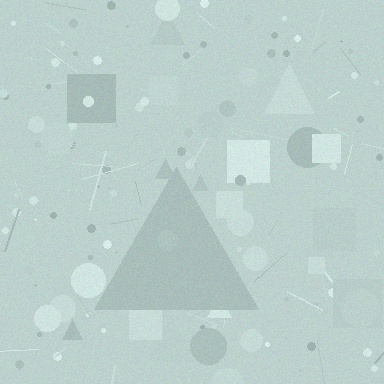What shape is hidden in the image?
A triangle is hidden in the image.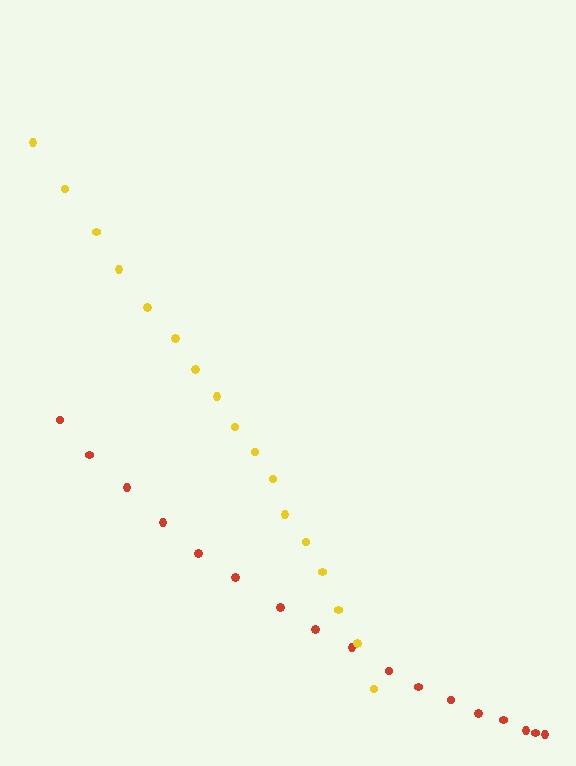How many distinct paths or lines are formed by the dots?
There are 2 distinct paths.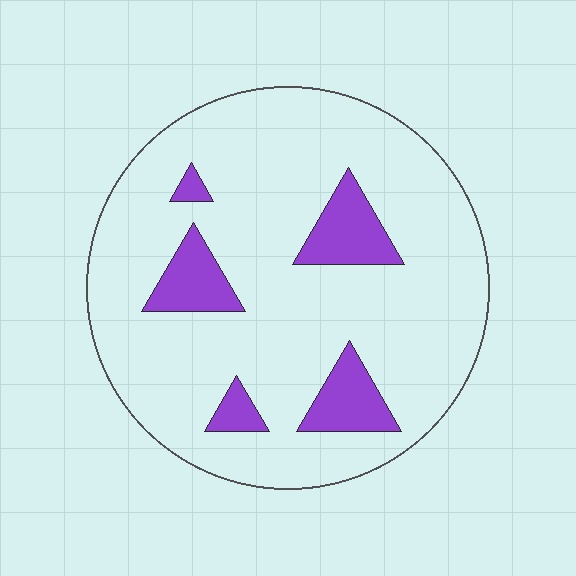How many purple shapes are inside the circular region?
5.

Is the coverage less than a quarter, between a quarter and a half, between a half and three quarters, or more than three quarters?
Less than a quarter.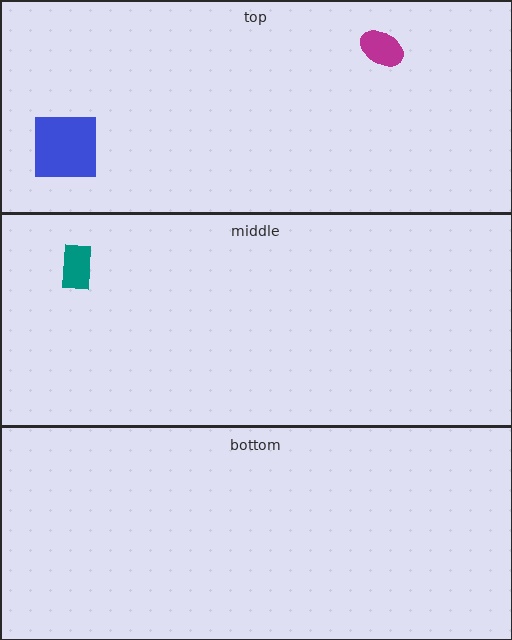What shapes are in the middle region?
The teal rectangle.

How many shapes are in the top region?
2.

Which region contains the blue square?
The top region.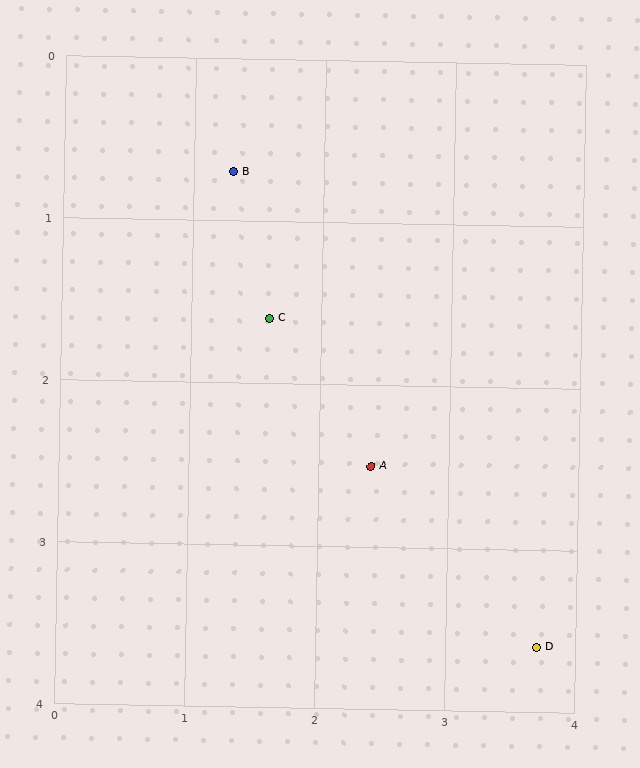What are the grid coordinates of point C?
Point C is at approximately (1.6, 1.6).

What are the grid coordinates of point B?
Point B is at approximately (1.3, 0.7).